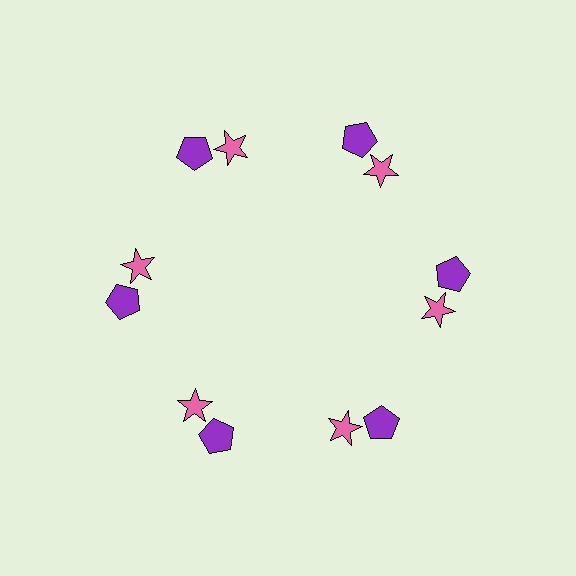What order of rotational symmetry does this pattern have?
This pattern has 6-fold rotational symmetry.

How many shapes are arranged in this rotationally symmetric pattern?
There are 12 shapes, arranged in 6 groups of 2.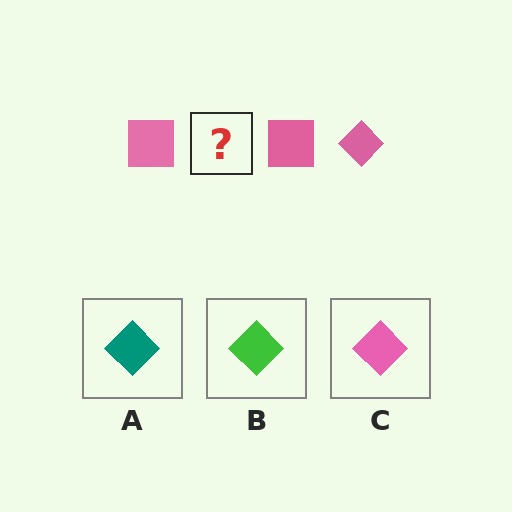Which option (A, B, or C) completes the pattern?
C.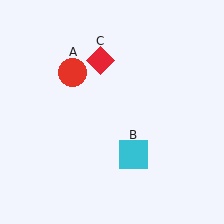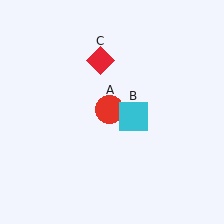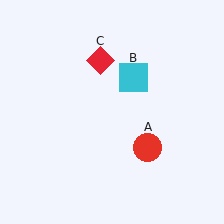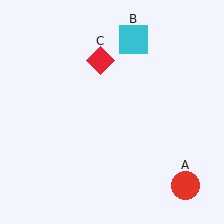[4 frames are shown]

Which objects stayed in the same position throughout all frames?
Red diamond (object C) remained stationary.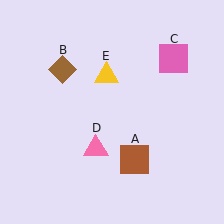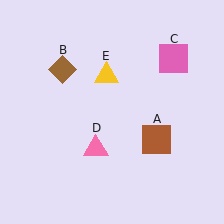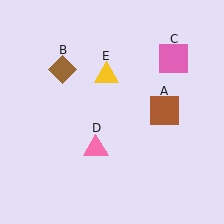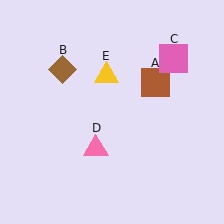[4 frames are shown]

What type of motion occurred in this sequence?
The brown square (object A) rotated counterclockwise around the center of the scene.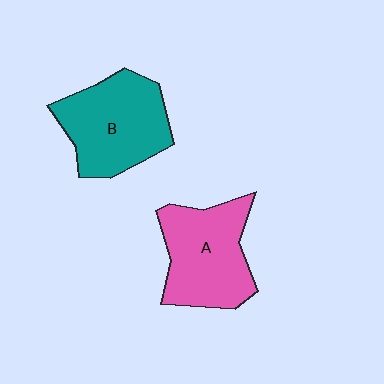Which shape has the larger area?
Shape B (teal).